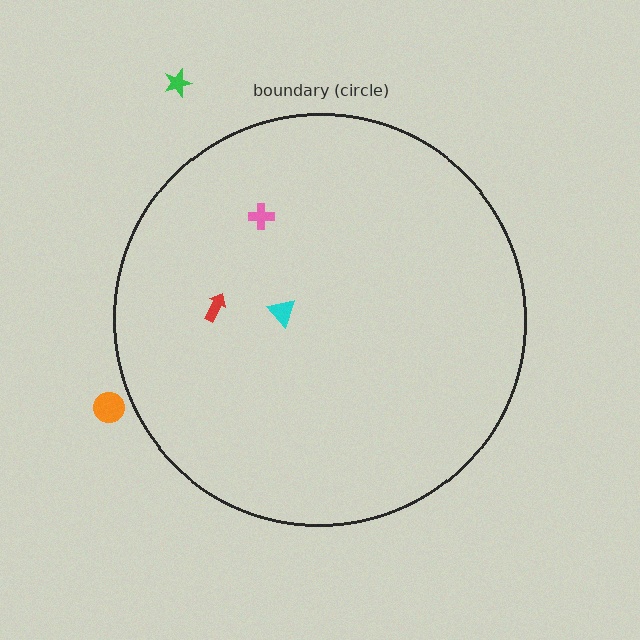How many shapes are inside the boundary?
3 inside, 2 outside.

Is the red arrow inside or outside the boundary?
Inside.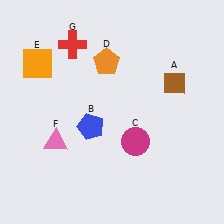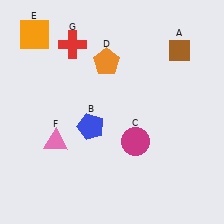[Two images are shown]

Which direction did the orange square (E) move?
The orange square (E) moved up.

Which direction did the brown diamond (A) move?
The brown diamond (A) moved up.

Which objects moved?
The objects that moved are: the brown diamond (A), the orange square (E).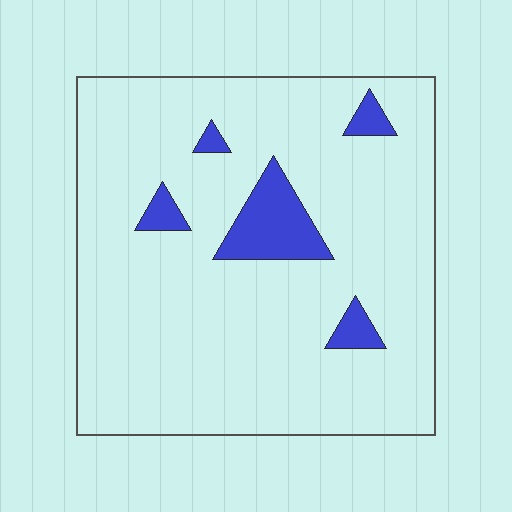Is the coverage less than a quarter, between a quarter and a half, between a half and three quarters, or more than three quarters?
Less than a quarter.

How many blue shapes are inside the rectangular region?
5.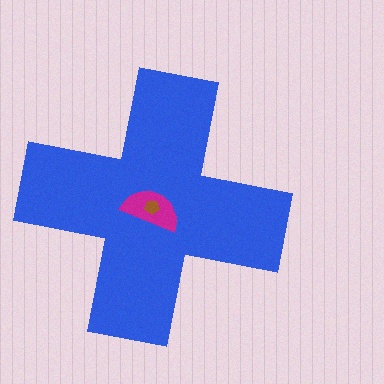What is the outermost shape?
The blue cross.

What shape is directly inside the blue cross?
The magenta semicircle.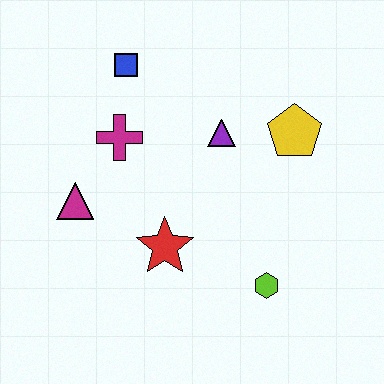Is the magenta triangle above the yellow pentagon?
No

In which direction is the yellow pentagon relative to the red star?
The yellow pentagon is to the right of the red star.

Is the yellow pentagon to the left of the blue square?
No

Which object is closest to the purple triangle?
The yellow pentagon is closest to the purple triangle.